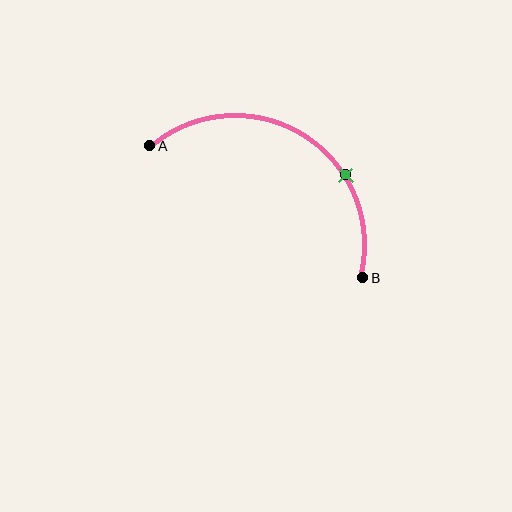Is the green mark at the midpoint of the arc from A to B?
No. The green mark lies on the arc but is closer to endpoint B. The arc midpoint would be at the point on the curve equidistant along the arc from both A and B.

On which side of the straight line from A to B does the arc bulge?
The arc bulges above the straight line connecting A and B.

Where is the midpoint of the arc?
The arc midpoint is the point on the curve farthest from the straight line joining A and B. It sits above that line.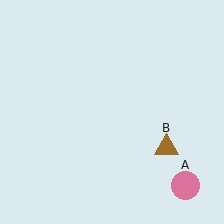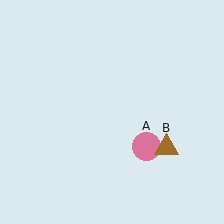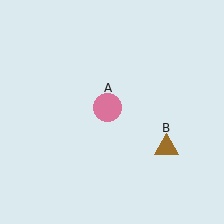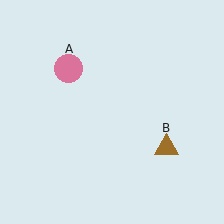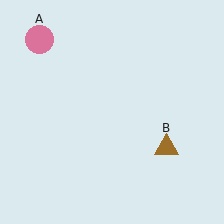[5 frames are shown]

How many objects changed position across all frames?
1 object changed position: pink circle (object A).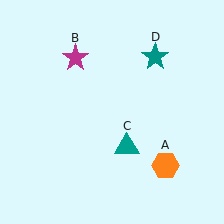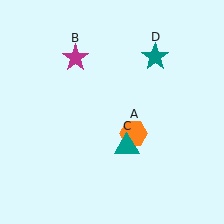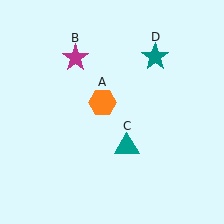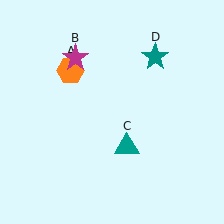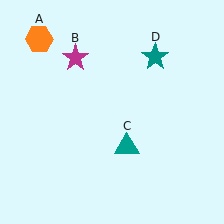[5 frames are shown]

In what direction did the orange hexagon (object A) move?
The orange hexagon (object A) moved up and to the left.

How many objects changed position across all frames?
1 object changed position: orange hexagon (object A).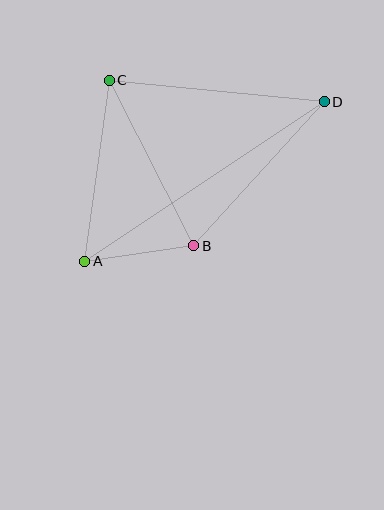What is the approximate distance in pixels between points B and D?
The distance between B and D is approximately 195 pixels.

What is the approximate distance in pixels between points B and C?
The distance between B and C is approximately 186 pixels.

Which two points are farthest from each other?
Points A and D are farthest from each other.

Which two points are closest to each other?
Points A and B are closest to each other.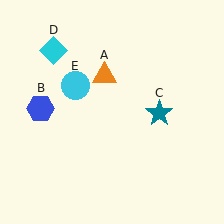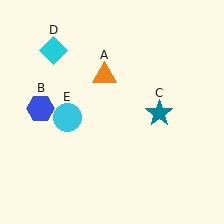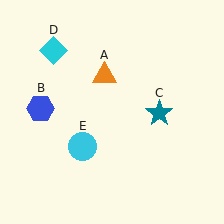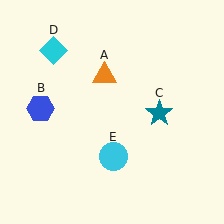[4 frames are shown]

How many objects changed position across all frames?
1 object changed position: cyan circle (object E).